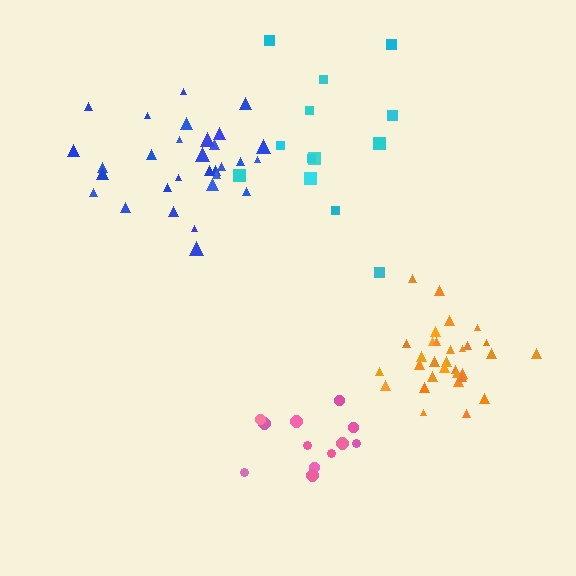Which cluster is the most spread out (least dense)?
Cyan.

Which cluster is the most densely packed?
Orange.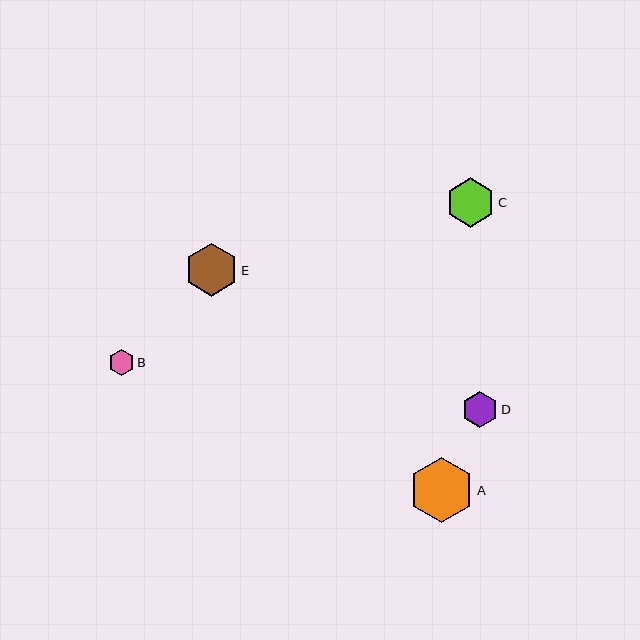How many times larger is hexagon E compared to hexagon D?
Hexagon E is approximately 1.5 times the size of hexagon D.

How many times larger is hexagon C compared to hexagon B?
Hexagon C is approximately 1.9 times the size of hexagon B.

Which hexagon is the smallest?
Hexagon B is the smallest with a size of approximately 26 pixels.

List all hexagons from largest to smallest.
From largest to smallest: A, E, C, D, B.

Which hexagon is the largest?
Hexagon A is the largest with a size of approximately 65 pixels.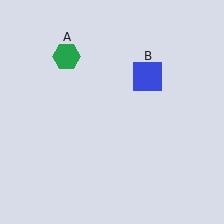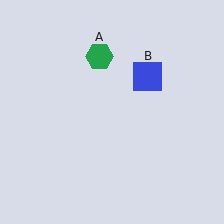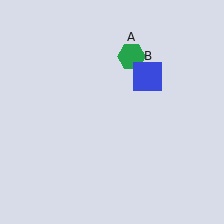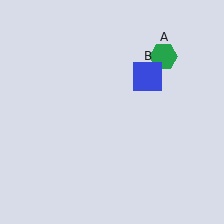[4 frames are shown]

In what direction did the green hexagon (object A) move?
The green hexagon (object A) moved right.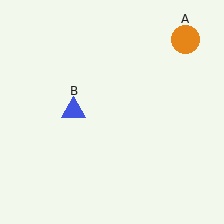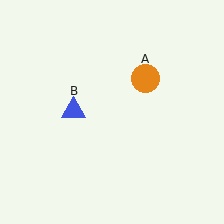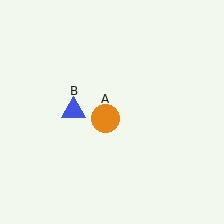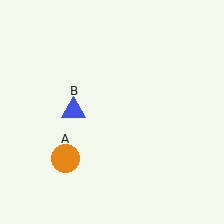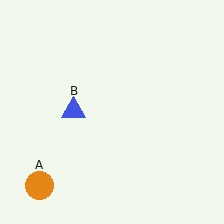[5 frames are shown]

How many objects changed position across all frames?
1 object changed position: orange circle (object A).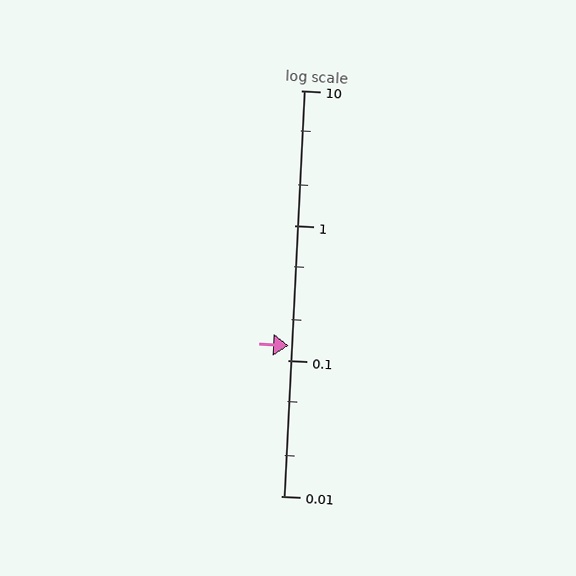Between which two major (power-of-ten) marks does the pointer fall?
The pointer is between 0.1 and 1.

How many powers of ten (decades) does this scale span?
The scale spans 3 decades, from 0.01 to 10.